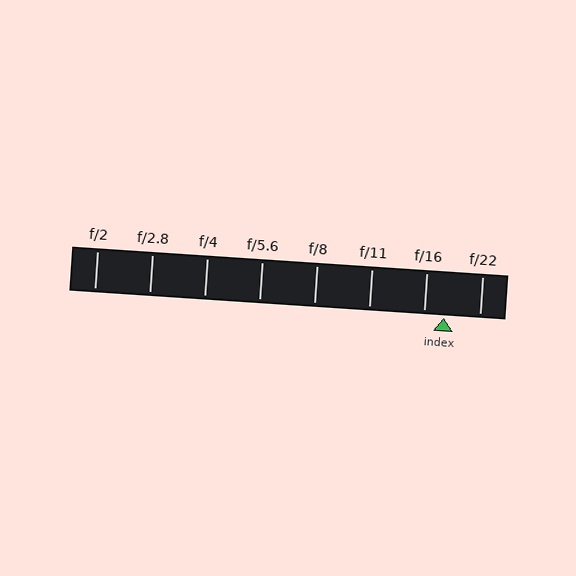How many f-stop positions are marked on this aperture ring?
There are 8 f-stop positions marked.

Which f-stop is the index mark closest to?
The index mark is closest to f/16.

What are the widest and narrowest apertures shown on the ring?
The widest aperture shown is f/2 and the narrowest is f/22.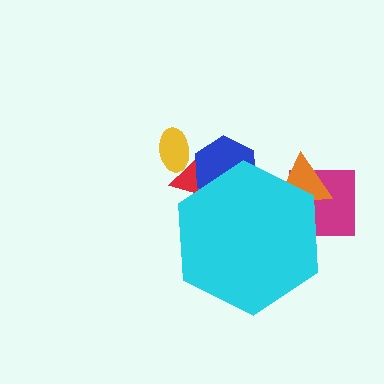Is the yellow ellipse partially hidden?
No, the yellow ellipse is fully visible.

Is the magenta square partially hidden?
Yes, the magenta square is partially hidden behind the cyan hexagon.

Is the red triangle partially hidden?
Yes, the red triangle is partially hidden behind the cyan hexagon.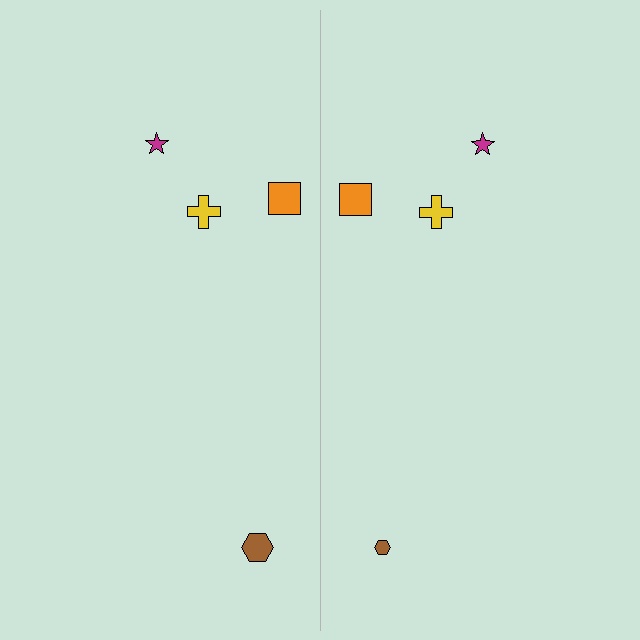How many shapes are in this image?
There are 8 shapes in this image.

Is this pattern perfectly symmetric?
No, the pattern is not perfectly symmetric. The brown hexagon on the right side has a different size than its mirror counterpart.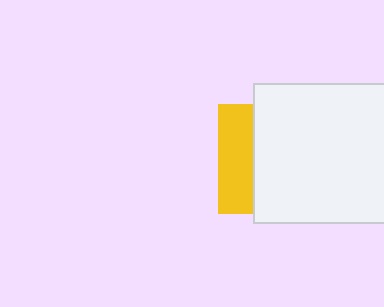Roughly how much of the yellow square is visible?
A small part of it is visible (roughly 33%).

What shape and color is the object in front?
The object in front is a white square.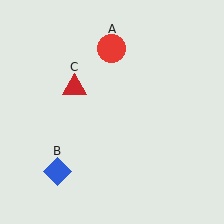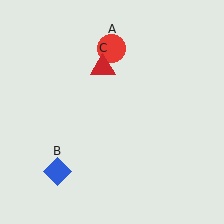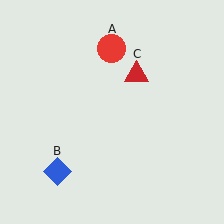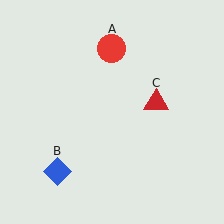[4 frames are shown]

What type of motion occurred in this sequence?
The red triangle (object C) rotated clockwise around the center of the scene.